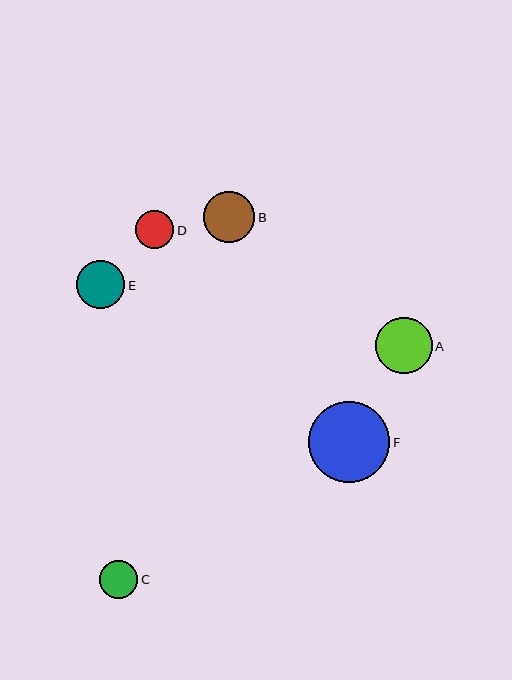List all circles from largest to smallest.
From largest to smallest: F, A, B, E, D, C.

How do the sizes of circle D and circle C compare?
Circle D and circle C are approximately the same size.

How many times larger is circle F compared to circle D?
Circle F is approximately 2.1 times the size of circle D.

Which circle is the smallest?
Circle C is the smallest with a size of approximately 38 pixels.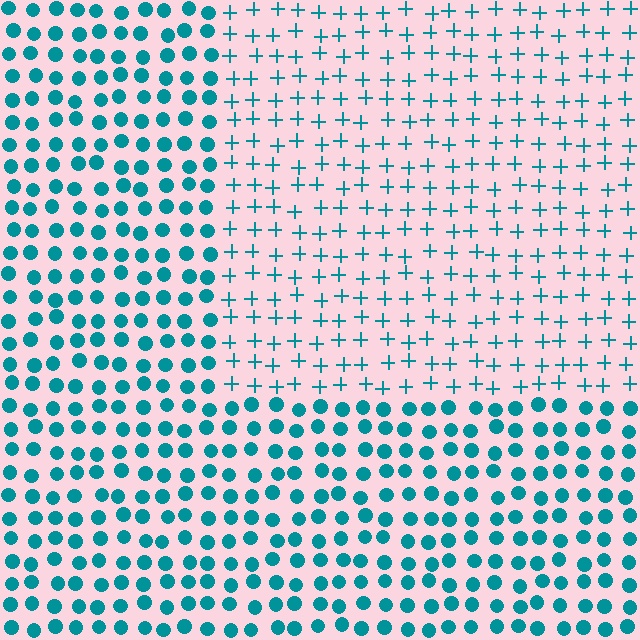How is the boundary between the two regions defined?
The boundary is defined by a change in element shape: plus signs inside vs. circles outside. All elements share the same color and spacing.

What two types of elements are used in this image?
The image uses plus signs inside the rectangle region and circles outside it.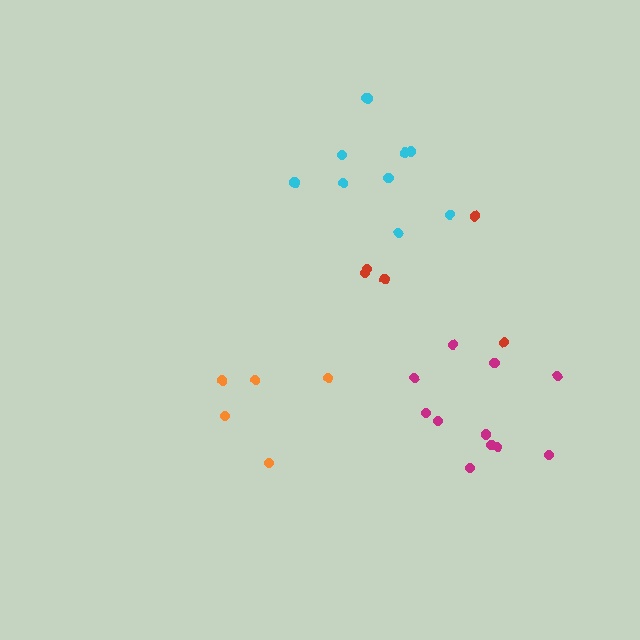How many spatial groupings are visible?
There are 4 spatial groupings.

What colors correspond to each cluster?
The clusters are colored: magenta, cyan, orange, red.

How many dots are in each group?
Group 1: 11 dots, Group 2: 10 dots, Group 3: 5 dots, Group 4: 5 dots (31 total).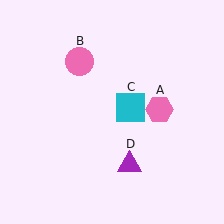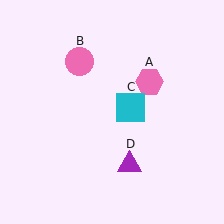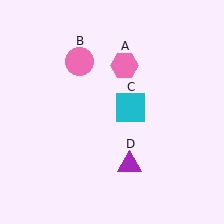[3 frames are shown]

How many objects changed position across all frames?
1 object changed position: pink hexagon (object A).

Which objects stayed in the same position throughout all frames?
Pink circle (object B) and cyan square (object C) and purple triangle (object D) remained stationary.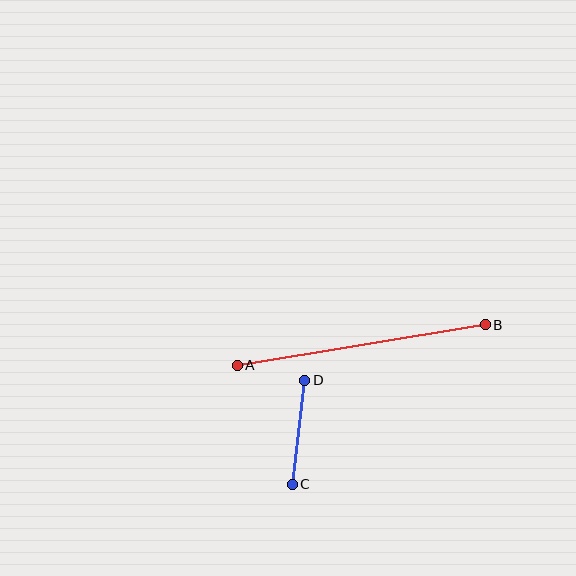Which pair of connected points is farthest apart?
Points A and B are farthest apart.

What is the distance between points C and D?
The distance is approximately 105 pixels.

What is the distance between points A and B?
The distance is approximately 251 pixels.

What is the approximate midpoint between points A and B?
The midpoint is at approximately (361, 345) pixels.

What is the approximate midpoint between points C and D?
The midpoint is at approximately (298, 432) pixels.